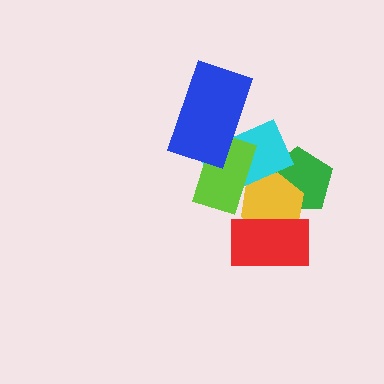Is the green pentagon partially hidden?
Yes, it is partially covered by another shape.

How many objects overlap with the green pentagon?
2 objects overlap with the green pentagon.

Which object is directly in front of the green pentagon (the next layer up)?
The yellow hexagon is directly in front of the green pentagon.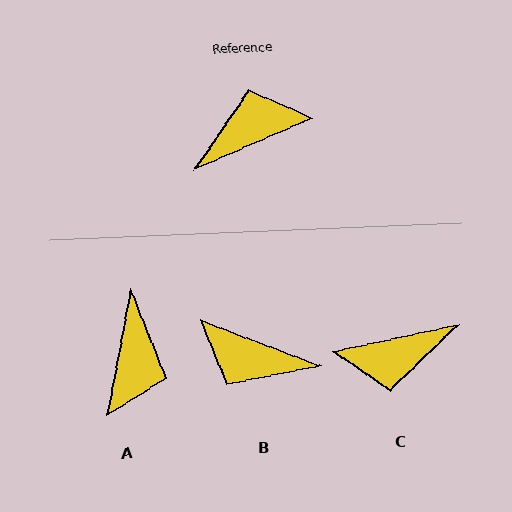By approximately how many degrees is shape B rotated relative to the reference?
Approximately 136 degrees counter-clockwise.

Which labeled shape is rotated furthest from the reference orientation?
C, about 169 degrees away.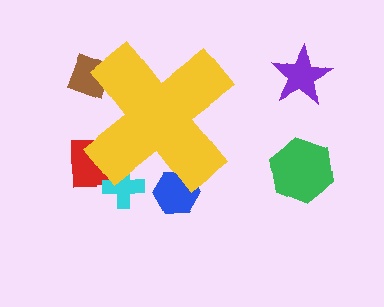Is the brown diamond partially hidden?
Yes, the brown diamond is partially hidden behind the yellow cross.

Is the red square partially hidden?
Yes, the red square is partially hidden behind the yellow cross.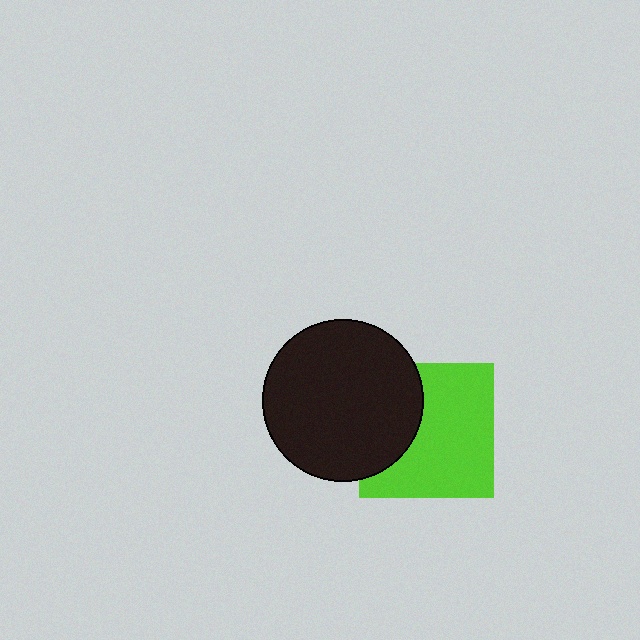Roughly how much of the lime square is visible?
Most of it is visible (roughly 66%).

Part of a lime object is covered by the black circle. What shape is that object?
It is a square.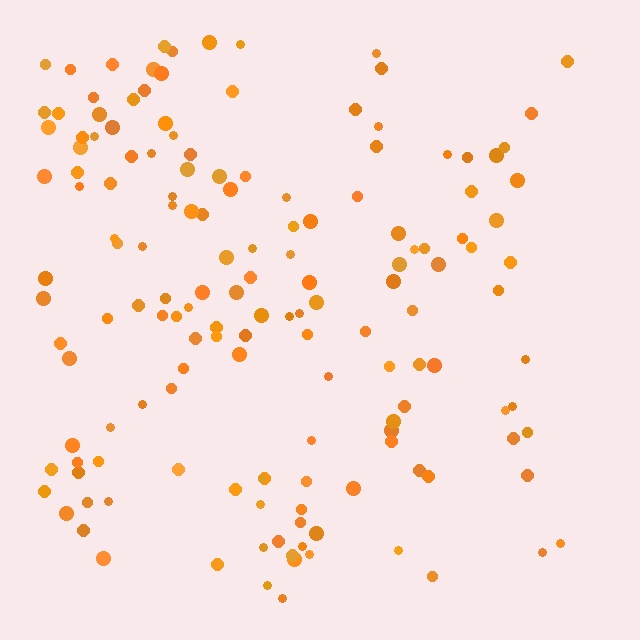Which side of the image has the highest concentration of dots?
The left.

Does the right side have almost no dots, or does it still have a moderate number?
Still a moderate number, just noticeably fewer than the left.